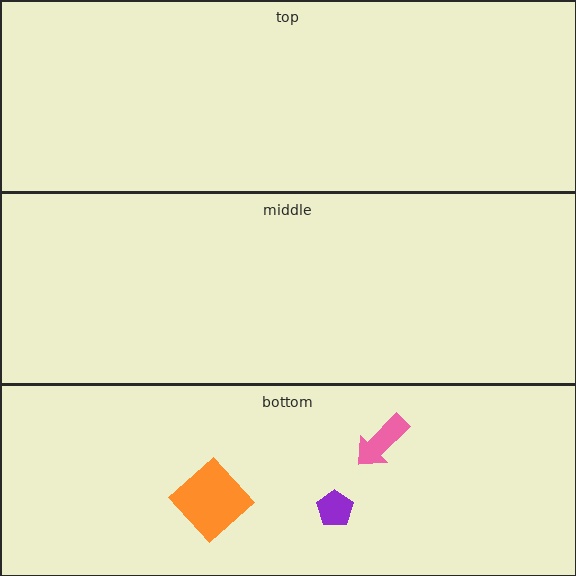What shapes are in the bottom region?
The purple pentagon, the orange diamond, the pink arrow.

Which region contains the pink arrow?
The bottom region.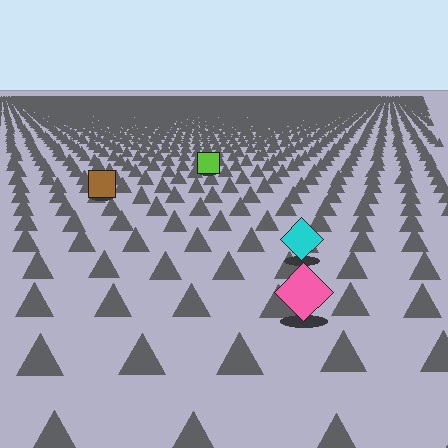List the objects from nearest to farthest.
From nearest to farthest: the pink diamond, the cyan diamond, the brown square, the lime square.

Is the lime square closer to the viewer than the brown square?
No. The brown square is closer — you can tell from the texture gradient: the ground texture is coarser near it.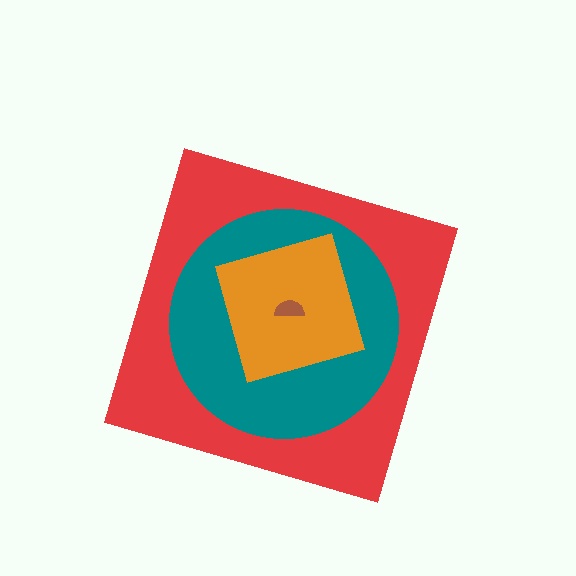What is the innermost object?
The brown semicircle.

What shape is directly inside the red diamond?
The teal circle.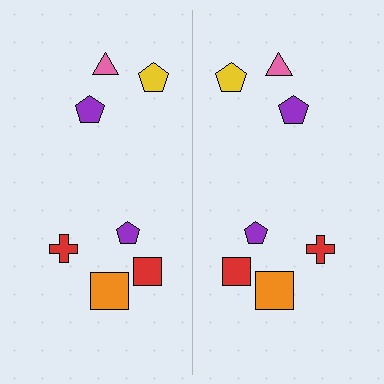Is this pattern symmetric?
Yes, this pattern has bilateral (reflection) symmetry.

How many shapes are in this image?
There are 14 shapes in this image.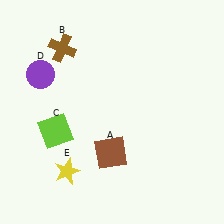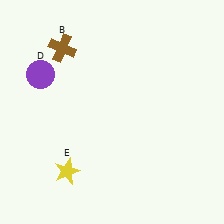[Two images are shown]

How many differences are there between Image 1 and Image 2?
There are 2 differences between the two images.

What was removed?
The brown square (A), the lime square (C) were removed in Image 2.